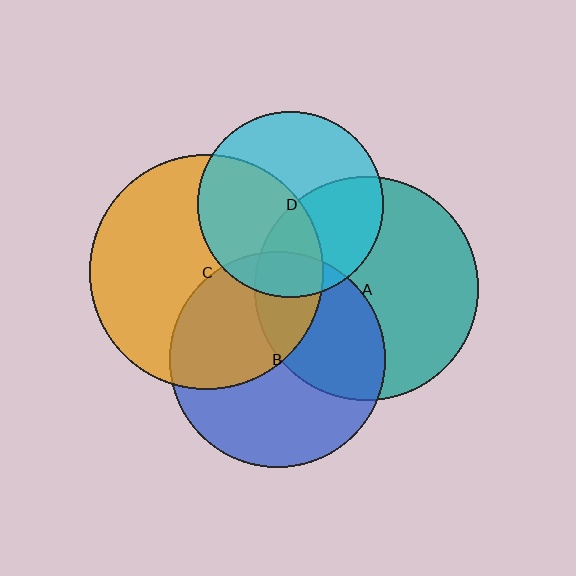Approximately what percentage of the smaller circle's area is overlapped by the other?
Approximately 15%.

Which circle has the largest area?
Circle C (orange).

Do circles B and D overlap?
Yes.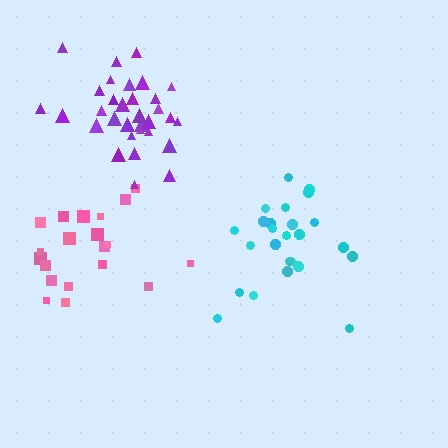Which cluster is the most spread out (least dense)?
Cyan.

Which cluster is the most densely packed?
Purple.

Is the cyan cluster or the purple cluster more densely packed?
Purple.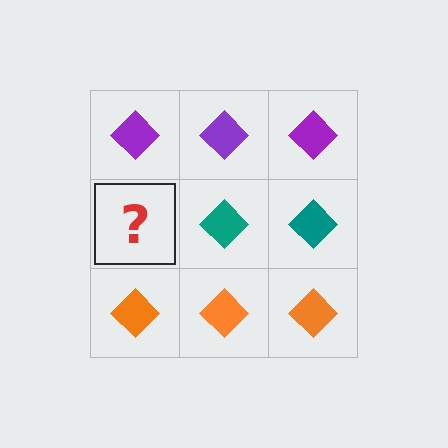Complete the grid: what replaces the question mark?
The question mark should be replaced with a teal diamond.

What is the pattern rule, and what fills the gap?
The rule is that each row has a consistent color. The gap should be filled with a teal diamond.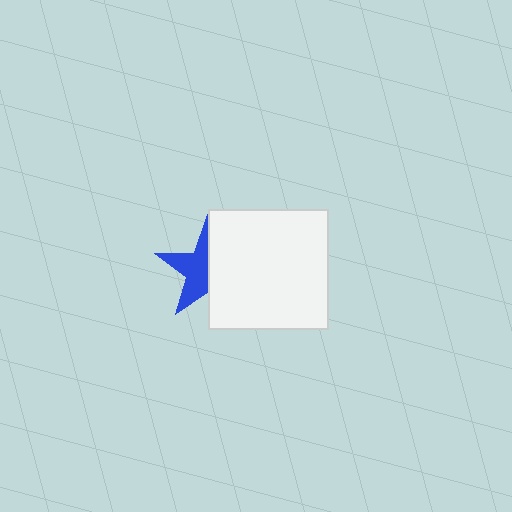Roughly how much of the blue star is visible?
About half of it is visible (roughly 50%).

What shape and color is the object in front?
The object in front is a white square.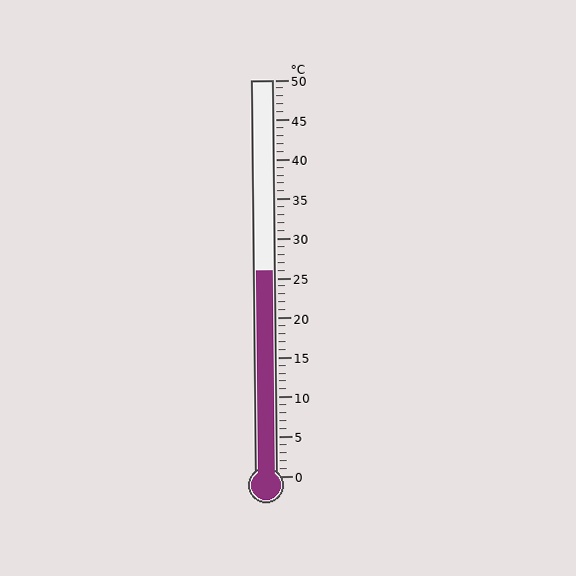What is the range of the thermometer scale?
The thermometer scale ranges from 0°C to 50°C.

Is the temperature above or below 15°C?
The temperature is above 15°C.